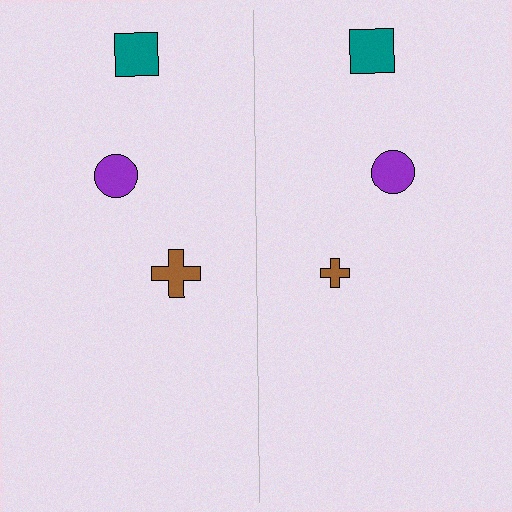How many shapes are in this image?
There are 6 shapes in this image.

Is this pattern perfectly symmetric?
No, the pattern is not perfectly symmetric. The brown cross on the right side has a different size than its mirror counterpart.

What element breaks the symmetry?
The brown cross on the right side has a different size than its mirror counterpart.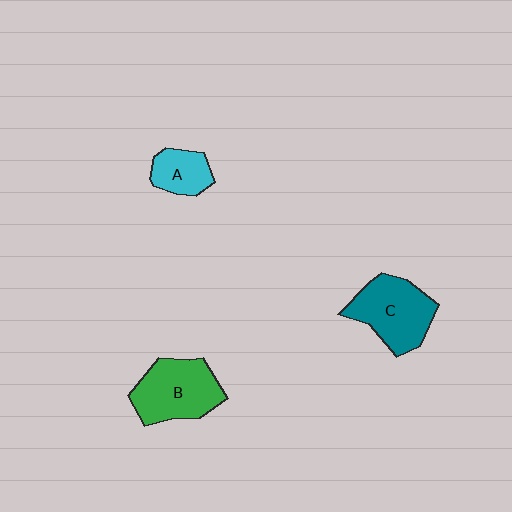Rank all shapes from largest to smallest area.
From largest to smallest: B (green), C (teal), A (cyan).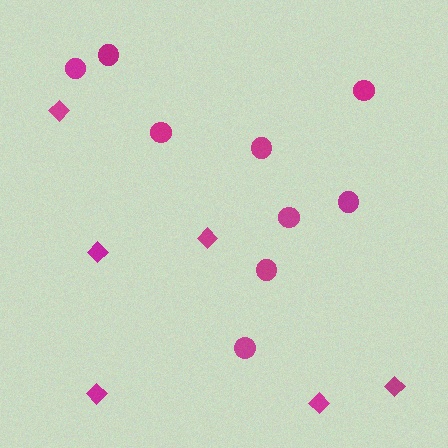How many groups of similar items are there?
There are 2 groups: one group of circles (9) and one group of diamonds (6).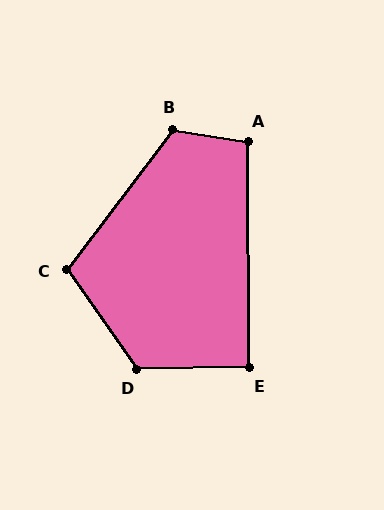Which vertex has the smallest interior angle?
E, at approximately 90 degrees.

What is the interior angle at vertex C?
Approximately 107 degrees (obtuse).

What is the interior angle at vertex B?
Approximately 119 degrees (obtuse).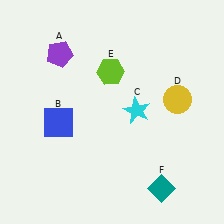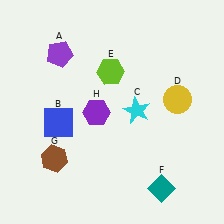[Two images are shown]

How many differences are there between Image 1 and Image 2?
There are 2 differences between the two images.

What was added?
A brown hexagon (G), a purple hexagon (H) were added in Image 2.